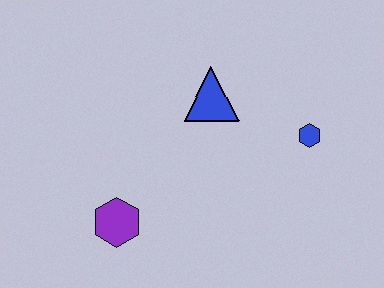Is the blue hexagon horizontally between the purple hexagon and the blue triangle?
No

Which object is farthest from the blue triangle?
The purple hexagon is farthest from the blue triangle.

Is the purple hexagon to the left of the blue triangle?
Yes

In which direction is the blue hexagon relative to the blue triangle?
The blue hexagon is to the right of the blue triangle.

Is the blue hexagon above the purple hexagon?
Yes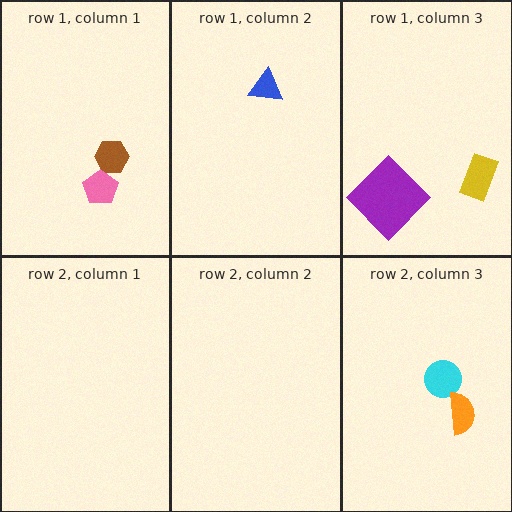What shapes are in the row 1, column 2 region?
The blue triangle.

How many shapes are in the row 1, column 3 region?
2.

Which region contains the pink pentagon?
The row 1, column 1 region.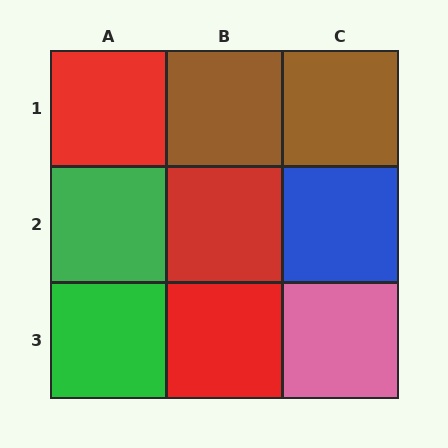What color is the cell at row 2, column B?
Red.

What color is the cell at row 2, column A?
Green.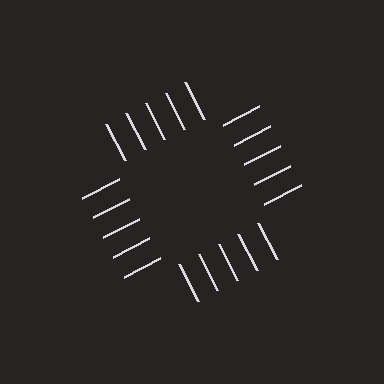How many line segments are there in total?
20 — 5 along each of the 4 edges.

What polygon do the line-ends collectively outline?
An illusory square — the line segments terminate on its edges but no continuous stroke is drawn.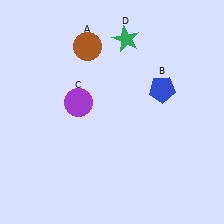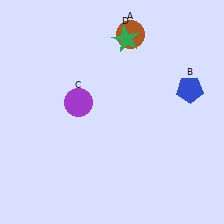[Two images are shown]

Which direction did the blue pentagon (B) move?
The blue pentagon (B) moved right.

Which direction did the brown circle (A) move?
The brown circle (A) moved right.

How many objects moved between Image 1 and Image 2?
2 objects moved between the two images.